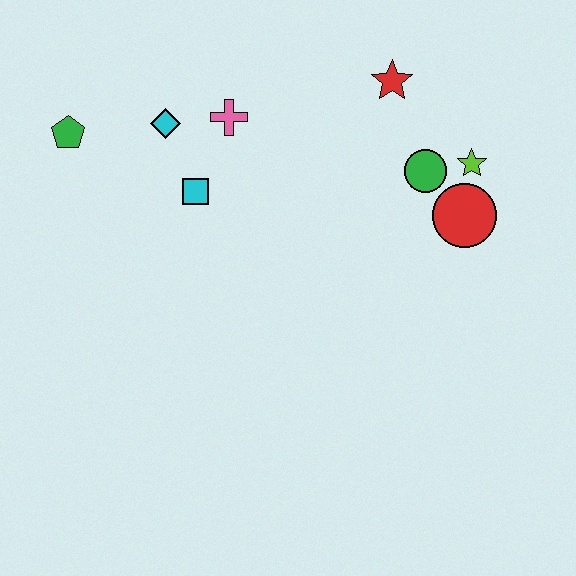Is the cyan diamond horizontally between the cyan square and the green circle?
No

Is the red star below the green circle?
No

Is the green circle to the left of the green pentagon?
No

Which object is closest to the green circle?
The lime star is closest to the green circle.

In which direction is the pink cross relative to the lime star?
The pink cross is to the left of the lime star.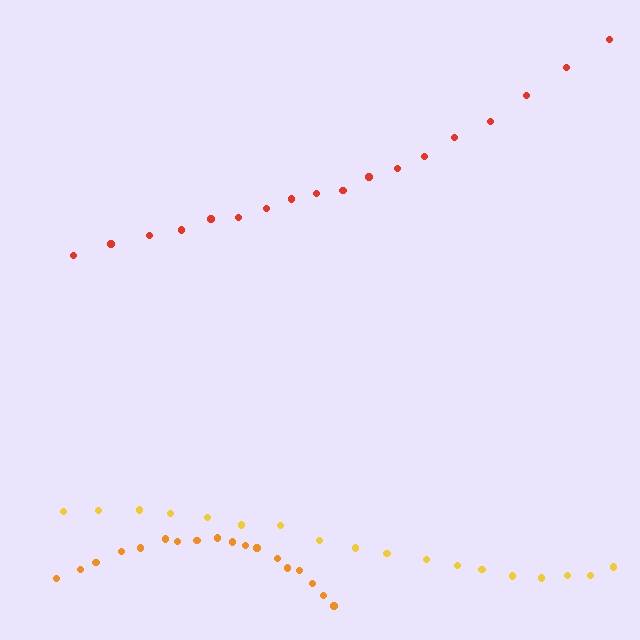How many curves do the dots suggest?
There are 3 distinct paths.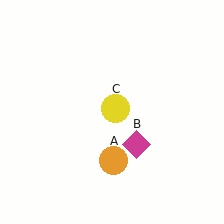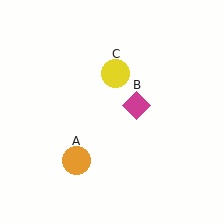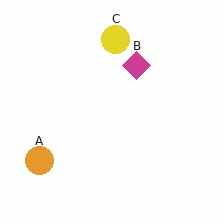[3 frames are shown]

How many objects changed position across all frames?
3 objects changed position: orange circle (object A), magenta diamond (object B), yellow circle (object C).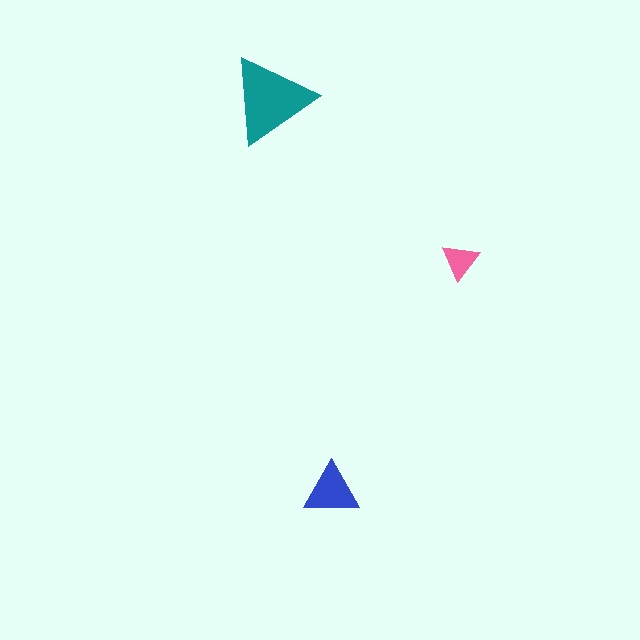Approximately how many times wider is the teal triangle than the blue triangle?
About 1.5 times wider.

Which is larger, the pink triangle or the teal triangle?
The teal one.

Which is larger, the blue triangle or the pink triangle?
The blue one.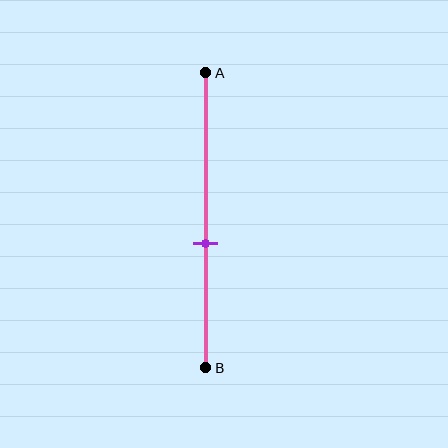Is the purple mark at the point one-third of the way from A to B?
No, the mark is at about 60% from A, not at the 33% one-third point.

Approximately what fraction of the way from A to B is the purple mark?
The purple mark is approximately 60% of the way from A to B.